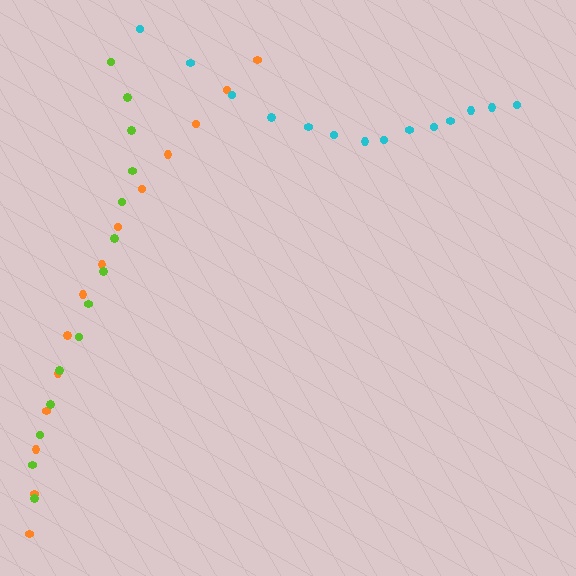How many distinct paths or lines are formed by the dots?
There are 3 distinct paths.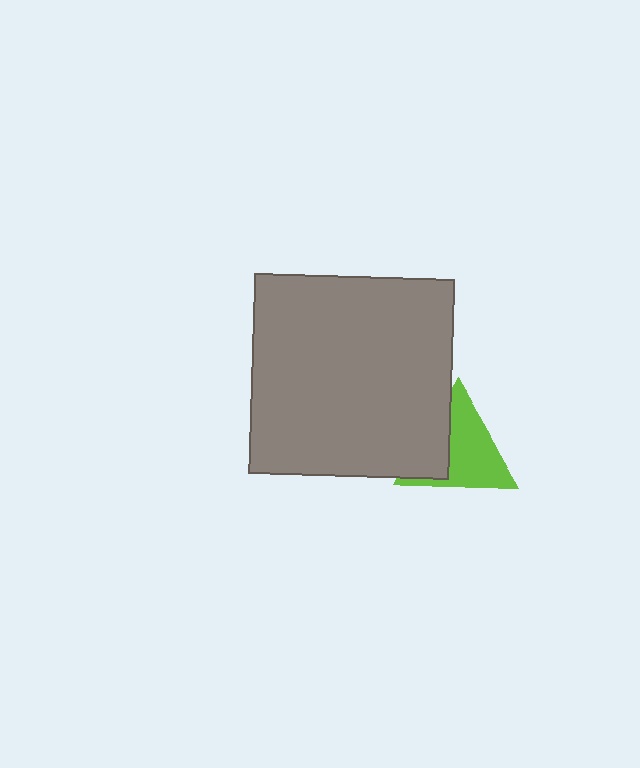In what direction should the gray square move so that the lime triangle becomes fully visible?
The gray square should move left. That is the shortest direction to clear the overlap and leave the lime triangle fully visible.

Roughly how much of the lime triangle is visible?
Most of it is visible (roughly 67%).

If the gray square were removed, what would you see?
You would see the complete lime triangle.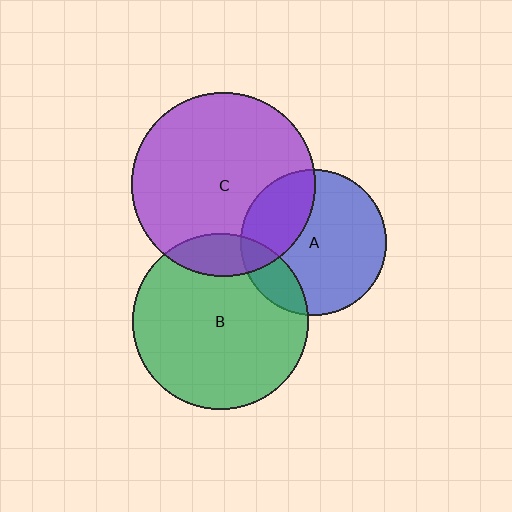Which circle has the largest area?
Circle C (purple).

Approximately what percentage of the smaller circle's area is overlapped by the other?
Approximately 15%.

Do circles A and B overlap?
Yes.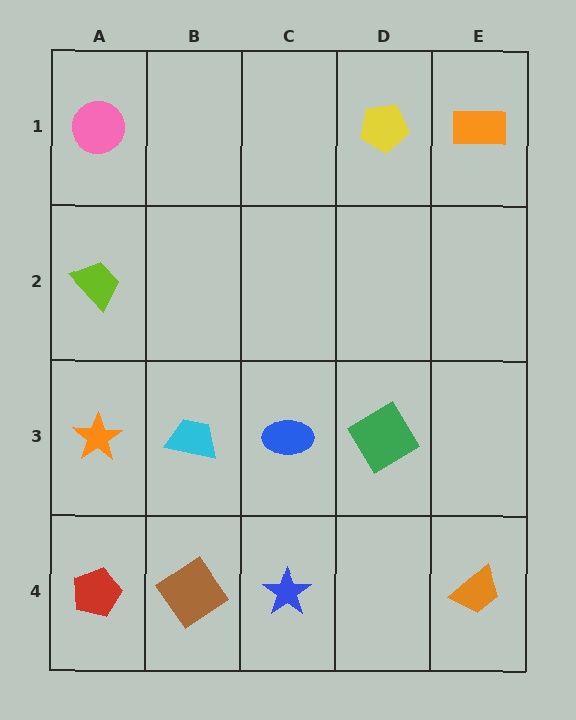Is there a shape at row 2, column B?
No, that cell is empty.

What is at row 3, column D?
A green diamond.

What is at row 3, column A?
An orange star.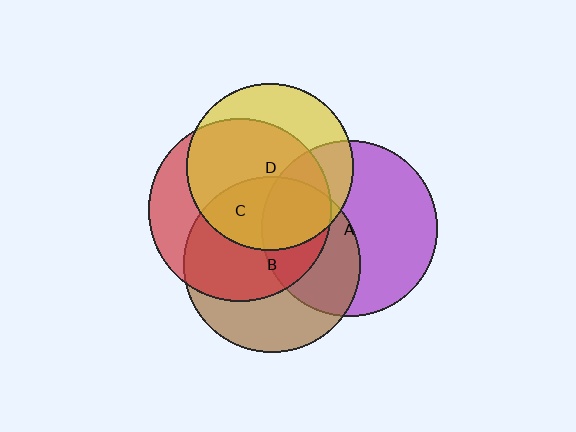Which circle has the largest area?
Circle C (red).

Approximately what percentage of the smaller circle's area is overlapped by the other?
Approximately 60%.